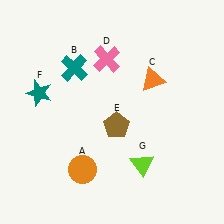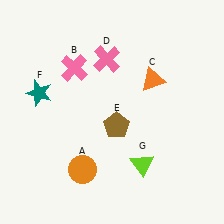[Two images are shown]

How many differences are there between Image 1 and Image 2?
There is 1 difference between the two images.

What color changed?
The cross (B) changed from teal in Image 1 to pink in Image 2.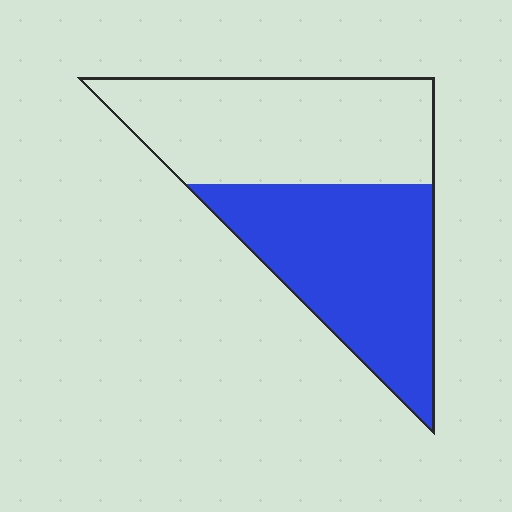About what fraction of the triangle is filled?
About one half (1/2).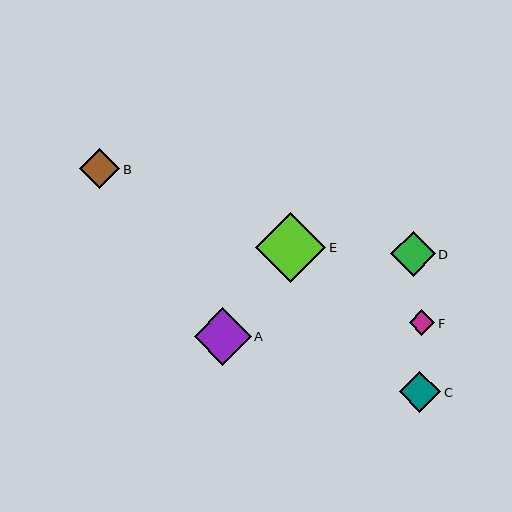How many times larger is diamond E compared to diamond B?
Diamond E is approximately 1.7 times the size of diamond B.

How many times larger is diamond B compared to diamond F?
Diamond B is approximately 1.6 times the size of diamond F.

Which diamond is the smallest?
Diamond F is the smallest with a size of approximately 26 pixels.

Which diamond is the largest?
Diamond E is the largest with a size of approximately 70 pixels.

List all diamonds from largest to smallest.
From largest to smallest: E, A, D, C, B, F.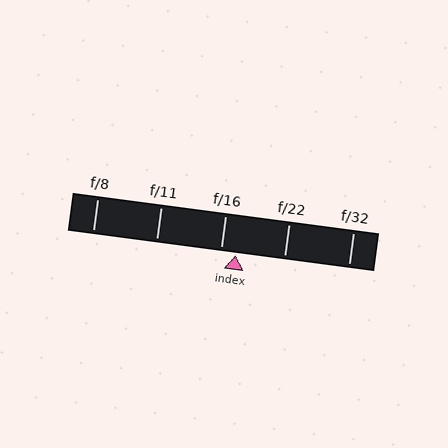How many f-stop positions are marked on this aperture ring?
There are 5 f-stop positions marked.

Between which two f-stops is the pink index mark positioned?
The index mark is between f/16 and f/22.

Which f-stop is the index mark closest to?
The index mark is closest to f/16.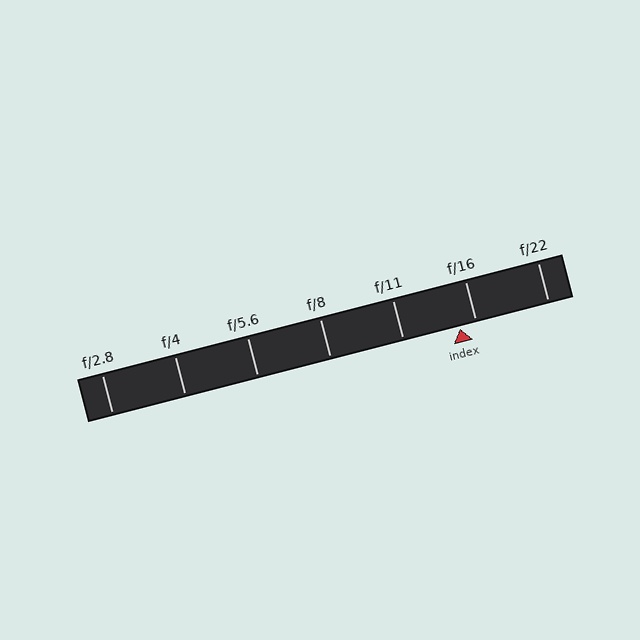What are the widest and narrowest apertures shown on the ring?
The widest aperture shown is f/2.8 and the narrowest is f/22.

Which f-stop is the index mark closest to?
The index mark is closest to f/16.